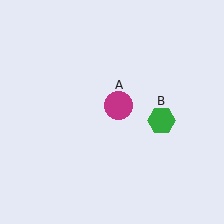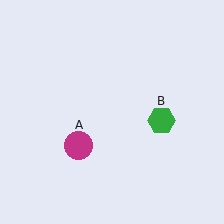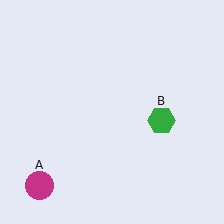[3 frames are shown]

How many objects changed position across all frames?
1 object changed position: magenta circle (object A).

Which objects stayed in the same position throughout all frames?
Green hexagon (object B) remained stationary.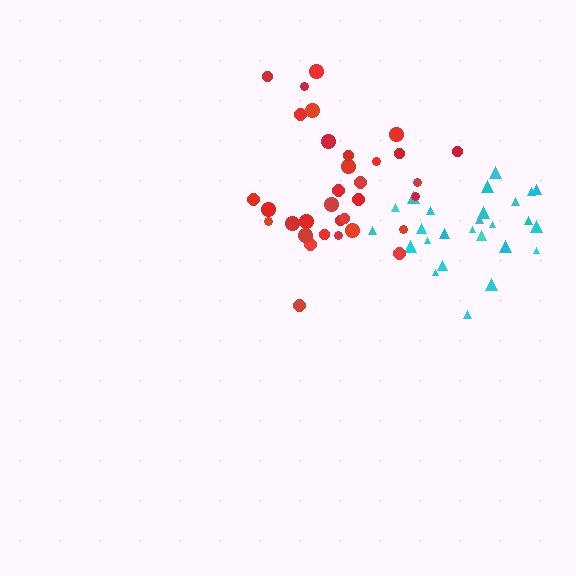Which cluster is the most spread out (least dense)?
Cyan.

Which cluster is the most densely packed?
Red.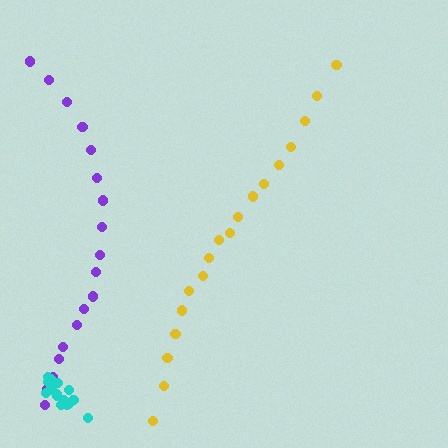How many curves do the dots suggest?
There are 3 distinct paths.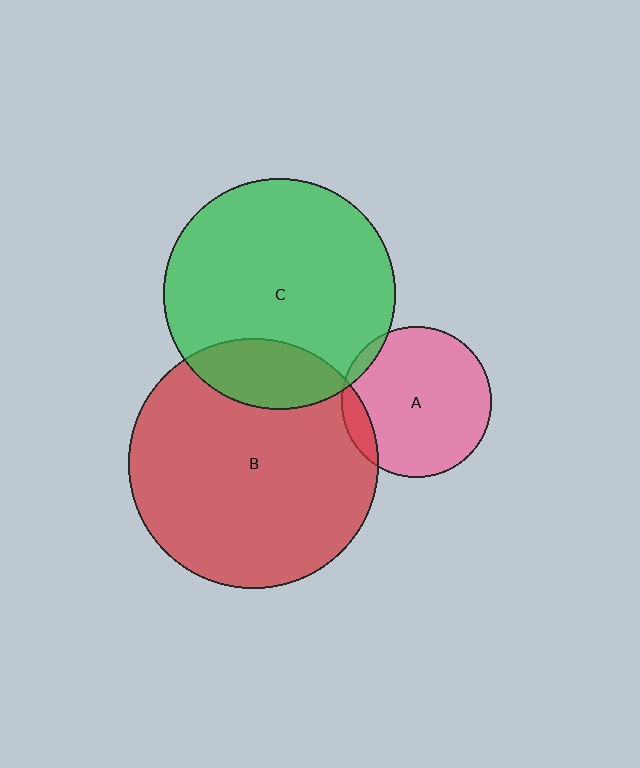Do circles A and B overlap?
Yes.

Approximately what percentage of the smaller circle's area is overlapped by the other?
Approximately 10%.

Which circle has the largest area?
Circle B (red).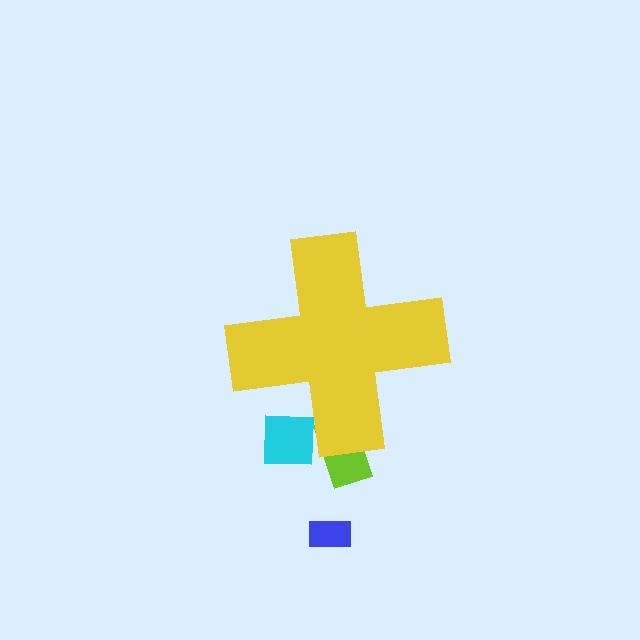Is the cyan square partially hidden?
Yes, the cyan square is partially hidden behind the yellow cross.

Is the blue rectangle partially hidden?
No, the blue rectangle is fully visible.